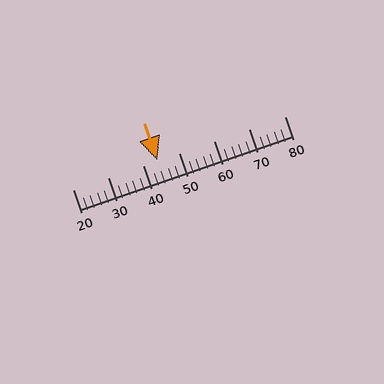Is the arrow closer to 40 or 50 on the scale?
The arrow is closer to 40.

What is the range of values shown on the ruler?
The ruler shows values from 20 to 80.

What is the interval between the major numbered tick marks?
The major tick marks are spaced 10 units apart.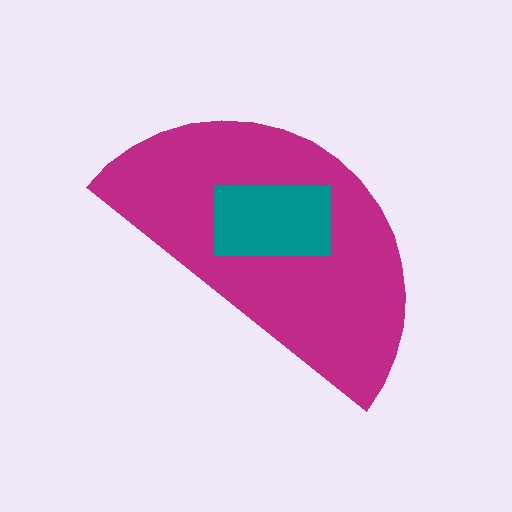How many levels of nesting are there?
2.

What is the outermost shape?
The magenta semicircle.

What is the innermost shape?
The teal rectangle.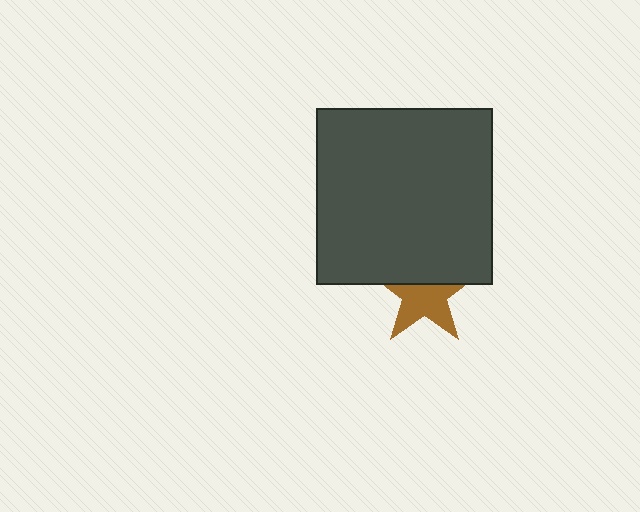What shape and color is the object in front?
The object in front is a dark gray square.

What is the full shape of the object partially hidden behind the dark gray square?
The partially hidden object is a brown star.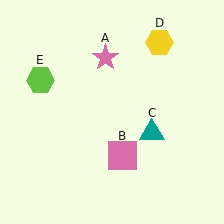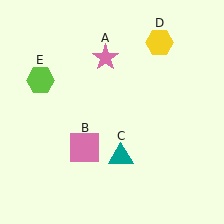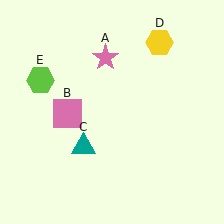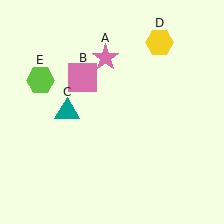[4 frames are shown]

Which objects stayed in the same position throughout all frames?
Pink star (object A) and yellow hexagon (object D) and lime hexagon (object E) remained stationary.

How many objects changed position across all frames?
2 objects changed position: pink square (object B), teal triangle (object C).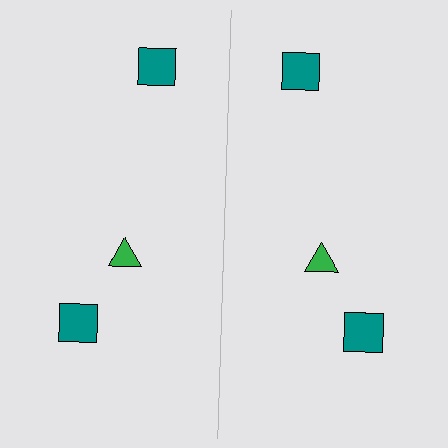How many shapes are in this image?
There are 6 shapes in this image.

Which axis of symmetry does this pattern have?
The pattern has a vertical axis of symmetry running through the center of the image.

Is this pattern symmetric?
Yes, this pattern has bilateral (reflection) symmetry.